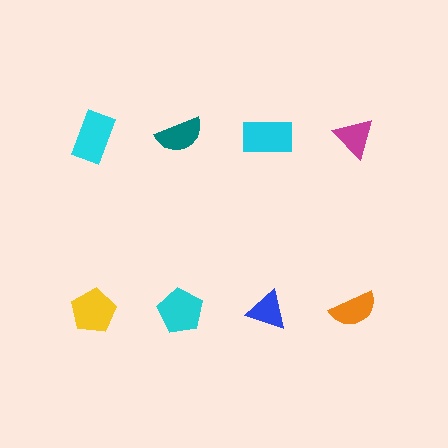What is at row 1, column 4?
A magenta triangle.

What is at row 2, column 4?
An orange semicircle.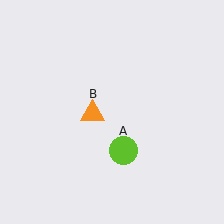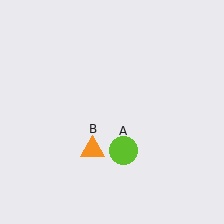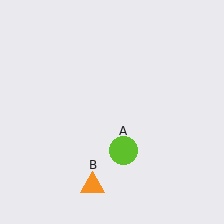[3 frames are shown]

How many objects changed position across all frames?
1 object changed position: orange triangle (object B).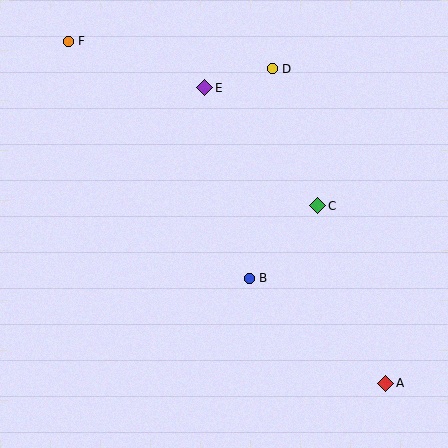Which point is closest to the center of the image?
Point B at (249, 278) is closest to the center.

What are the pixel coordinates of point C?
Point C is at (318, 206).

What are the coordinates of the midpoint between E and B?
The midpoint between E and B is at (227, 183).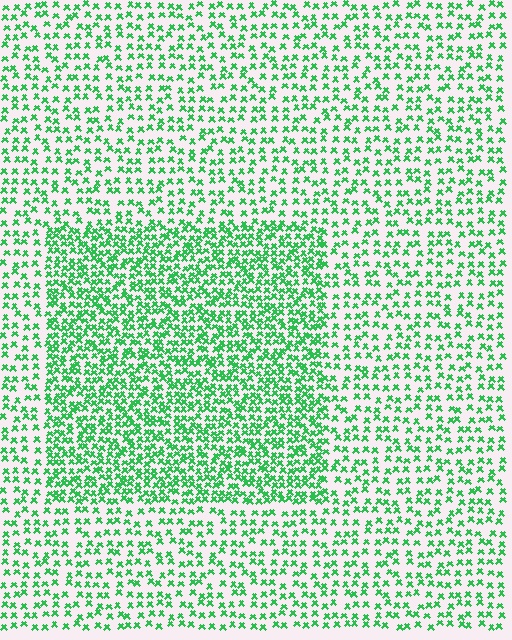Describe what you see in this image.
The image contains small green elements arranged at two different densities. A rectangle-shaped region is visible where the elements are more densely packed than the surrounding area.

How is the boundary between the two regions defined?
The boundary is defined by a change in element density (approximately 1.9x ratio). All elements are the same color, size, and shape.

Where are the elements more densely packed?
The elements are more densely packed inside the rectangle boundary.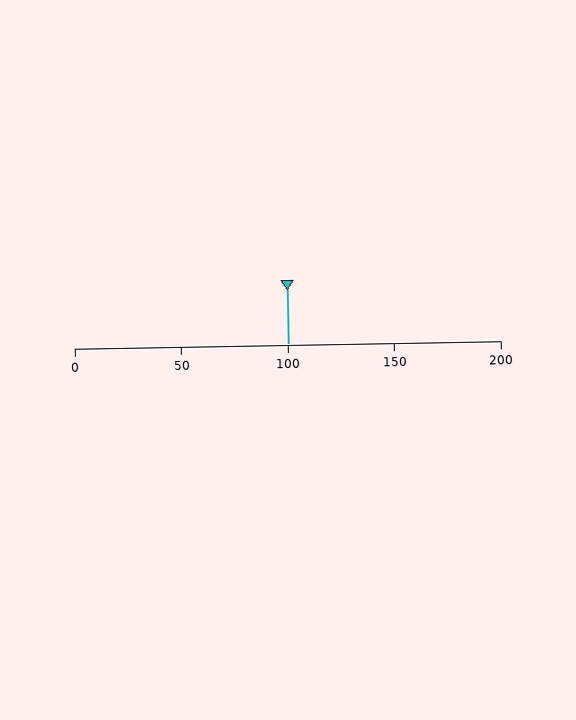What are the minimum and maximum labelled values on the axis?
The axis runs from 0 to 200.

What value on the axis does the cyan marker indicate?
The marker indicates approximately 100.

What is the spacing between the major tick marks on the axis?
The major ticks are spaced 50 apart.